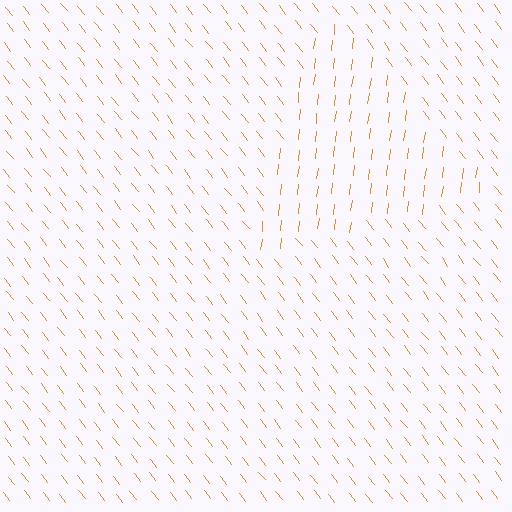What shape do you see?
I see a triangle.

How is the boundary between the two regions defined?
The boundary is defined purely by a change in line orientation (approximately 45 degrees difference). All lines are the same color and thickness.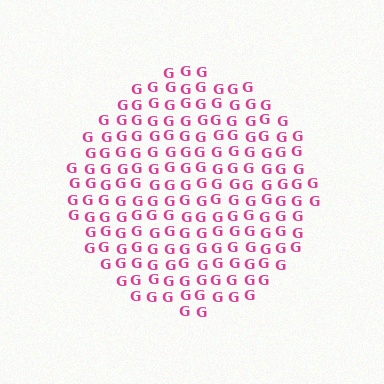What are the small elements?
The small elements are letter G's.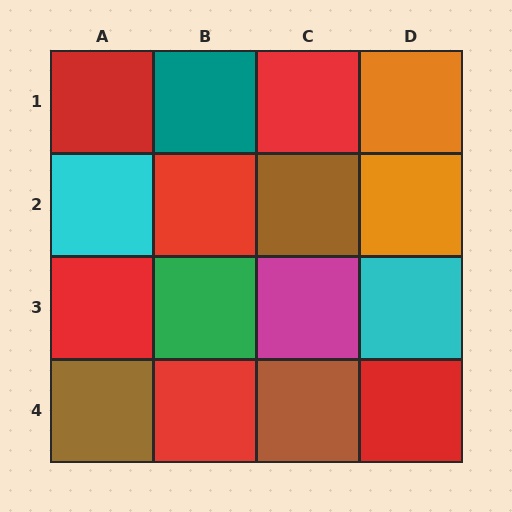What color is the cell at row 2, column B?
Red.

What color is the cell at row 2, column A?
Cyan.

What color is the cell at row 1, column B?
Teal.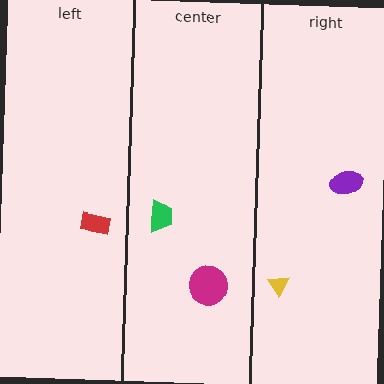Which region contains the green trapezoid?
The center region.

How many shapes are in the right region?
2.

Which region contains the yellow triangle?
The right region.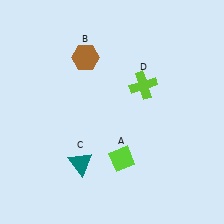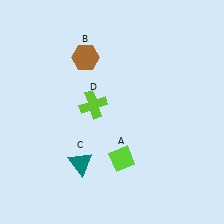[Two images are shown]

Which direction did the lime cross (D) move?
The lime cross (D) moved left.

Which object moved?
The lime cross (D) moved left.